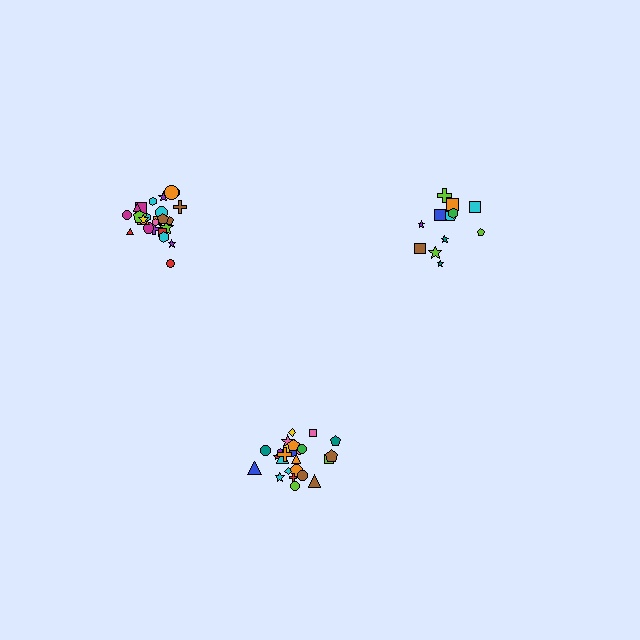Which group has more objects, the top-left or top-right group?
The top-left group.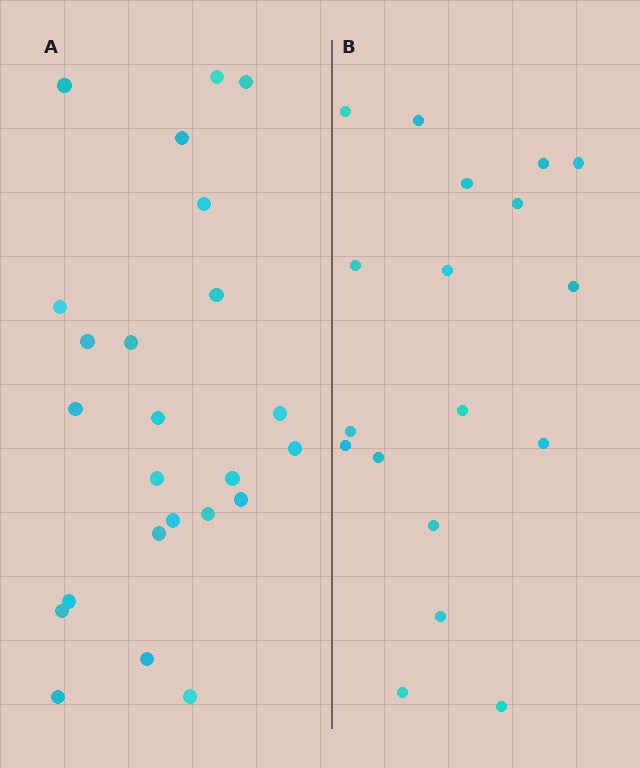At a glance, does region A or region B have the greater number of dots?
Region A (the left region) has more dots.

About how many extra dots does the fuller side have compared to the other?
Region A has about 6 more dots than region B.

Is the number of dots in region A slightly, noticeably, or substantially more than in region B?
Region A has noticeably more, but not dramatically so. The ratio is roughly 1.3 to 1.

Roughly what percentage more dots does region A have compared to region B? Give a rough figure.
About 35% more.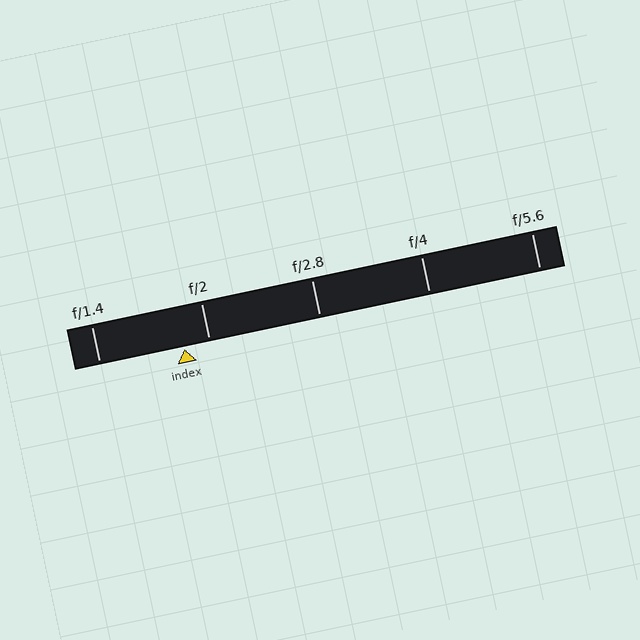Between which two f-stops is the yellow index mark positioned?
The index mark is between f/1.4 and f/2.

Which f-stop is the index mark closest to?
The index mark is closest to f/2.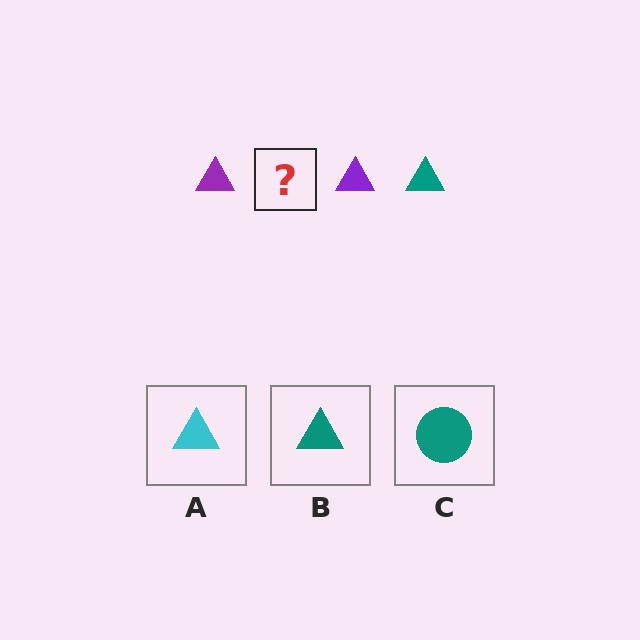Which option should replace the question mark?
Option B.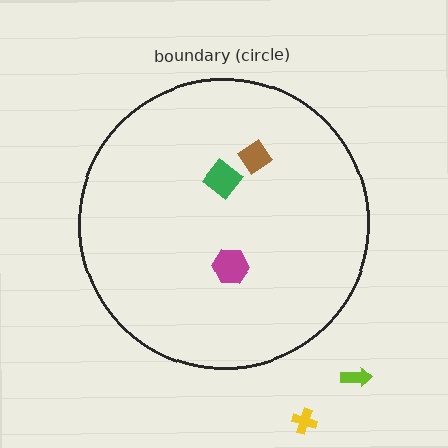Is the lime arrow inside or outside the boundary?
Outside.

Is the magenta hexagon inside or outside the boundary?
Inside.